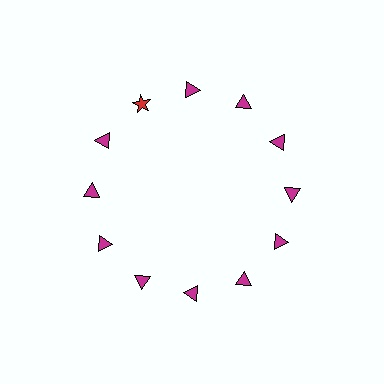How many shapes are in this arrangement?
There are 12 shapes arranged in a ring pattern.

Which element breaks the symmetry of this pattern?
The red star at roughly the 11 o'clock position breaks the symmetry. All other shapes are magenta triangles.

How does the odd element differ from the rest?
It differs in both color (red instead of magenta) and shape (star instead of triangle).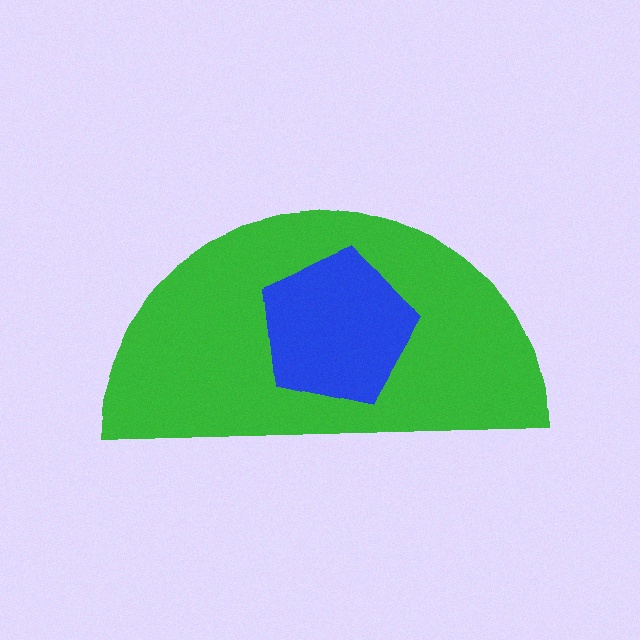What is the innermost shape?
The blue pentagon.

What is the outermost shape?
The green semicircle.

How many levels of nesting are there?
2.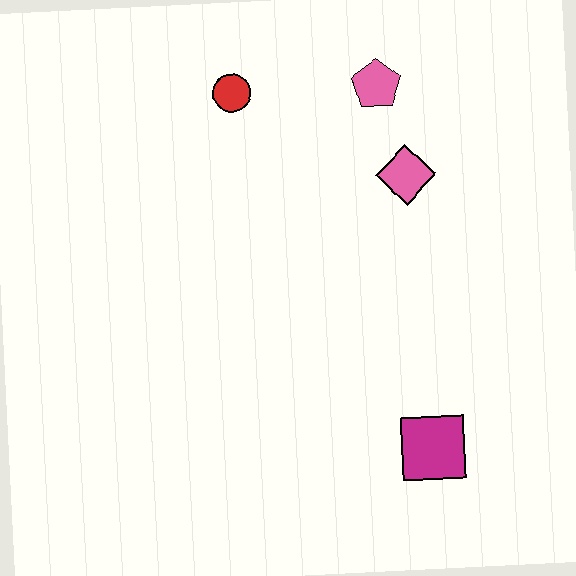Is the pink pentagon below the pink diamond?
No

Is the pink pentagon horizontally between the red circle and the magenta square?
Yes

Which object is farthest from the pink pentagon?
The magenta square is farthest from the pink pentagon.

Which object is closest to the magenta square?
The pink diamond is closest to the magenta square.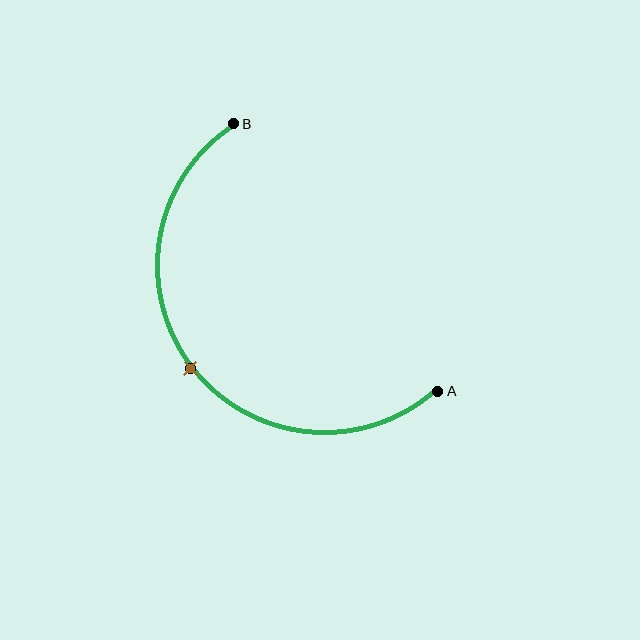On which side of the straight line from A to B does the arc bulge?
The arc bulges below and to the left of the straight line connecting A and B.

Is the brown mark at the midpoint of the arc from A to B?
Yes. The brown mark lies on the arc at equal arc-length from both A and B — it is the arc midpoint.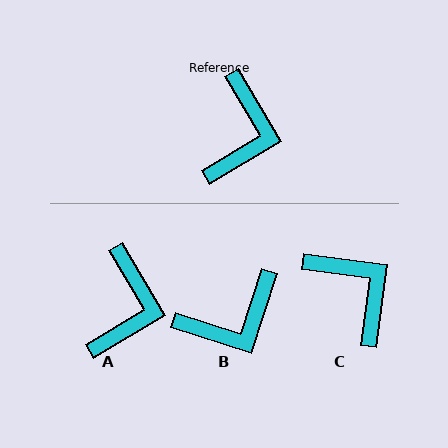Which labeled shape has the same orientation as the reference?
A.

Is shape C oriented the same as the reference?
No, it is off by about 52 degrees.